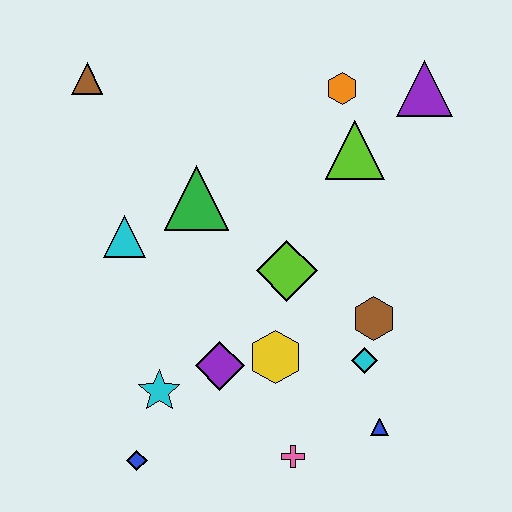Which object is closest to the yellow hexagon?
The purple diamond is closest to the yellow hexagon.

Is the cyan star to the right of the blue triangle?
No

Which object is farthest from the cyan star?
The purple triangle is farthest from the cyan star.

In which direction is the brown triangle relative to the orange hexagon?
The brown triangle is to the left of the orange hexagon.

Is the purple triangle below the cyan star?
No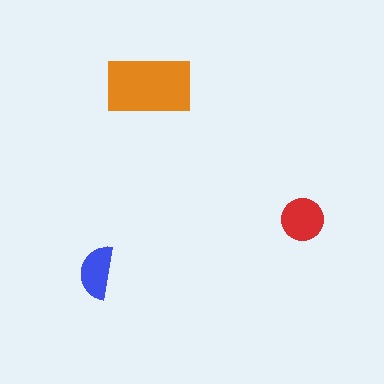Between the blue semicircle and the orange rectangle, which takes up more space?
The orange rectangle.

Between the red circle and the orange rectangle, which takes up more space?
The orange rectangle.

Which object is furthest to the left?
The blue semicircle is leftmost.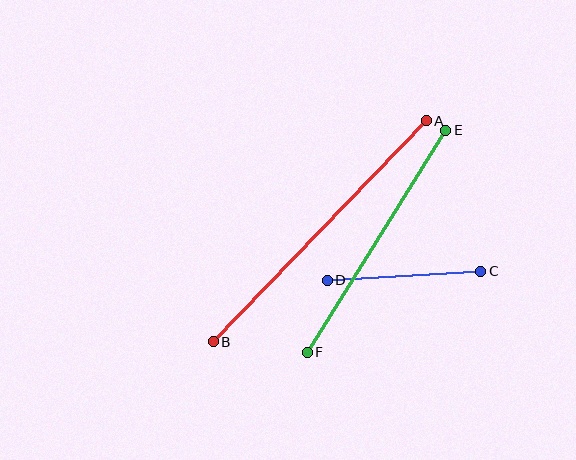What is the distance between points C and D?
The distance is approximately 154 pixels.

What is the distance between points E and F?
The distance is approximately 262 pixels.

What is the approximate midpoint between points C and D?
The midpoint is at approximately (404, 276) pixels.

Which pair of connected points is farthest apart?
Points A and B are farthest apart.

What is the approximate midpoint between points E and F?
The midpoint is at approximately (376, 241) pixels.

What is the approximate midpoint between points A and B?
The midpoint is at approximately (320, 231) pixels.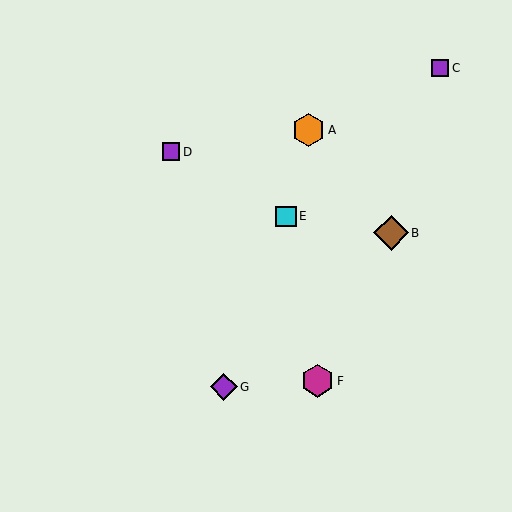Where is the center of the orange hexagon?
The center of the orange hexagon is at (309, 130).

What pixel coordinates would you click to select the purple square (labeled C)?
Click at (440, 68) to select the purple square C.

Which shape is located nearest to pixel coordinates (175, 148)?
The purple square (labeled D) at (171, 152) is nearest to that location.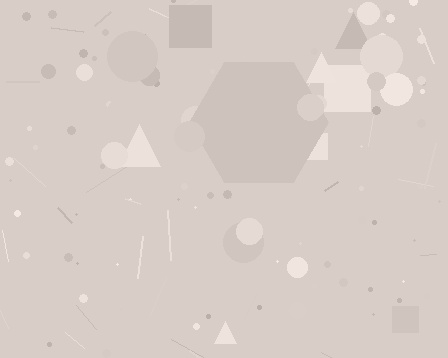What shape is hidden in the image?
A hexagon is hidden in the image.